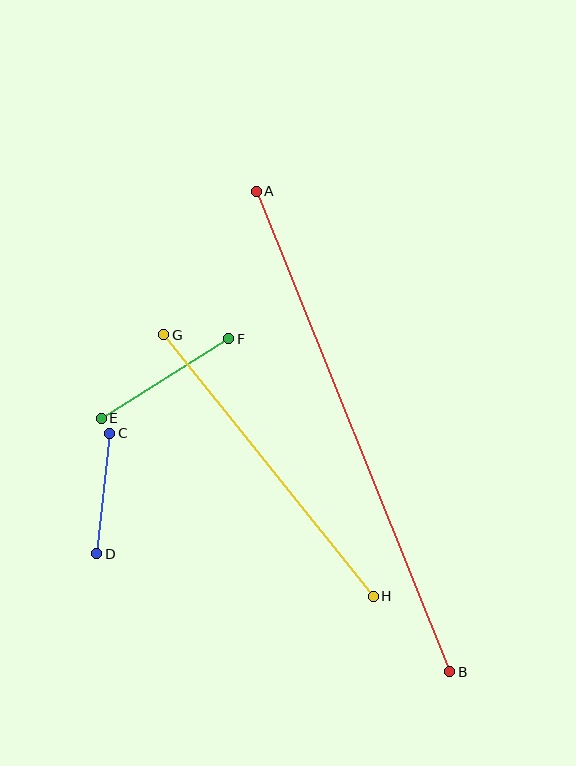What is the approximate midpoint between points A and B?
The midpoint is at approximately (353, 431) pixels.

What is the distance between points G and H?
The distance is approximately 335 pixels.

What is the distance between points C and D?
The distance is approximately 121 pixels.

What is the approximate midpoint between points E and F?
The midpoint is at approximately (165, 379) pixels.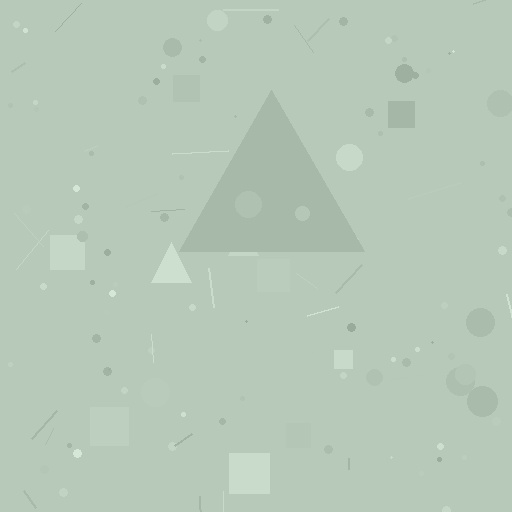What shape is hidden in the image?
A triangle is hidden in the image.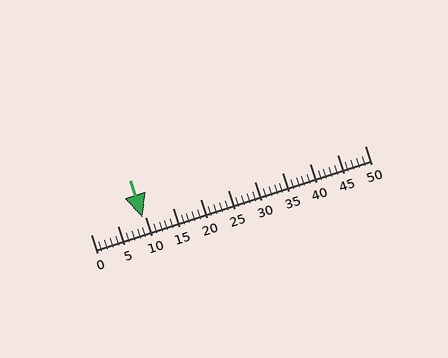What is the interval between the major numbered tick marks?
The major tick marks are spaced 5 units apart.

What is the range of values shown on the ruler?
The ruler shows values from 0 to 50.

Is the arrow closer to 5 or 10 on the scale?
The arrow is closer to 10.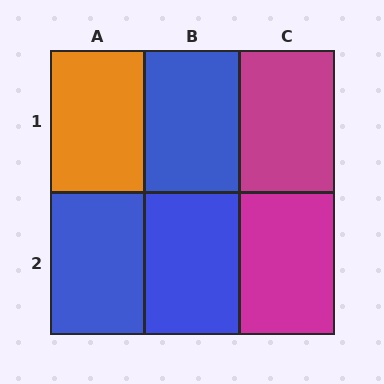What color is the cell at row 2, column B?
Blue.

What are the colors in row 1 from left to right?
Orange, blue, magenta.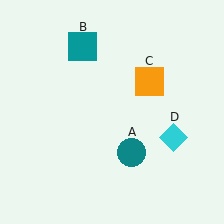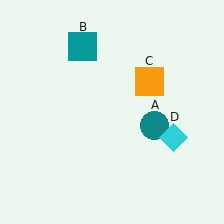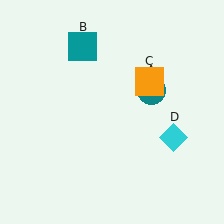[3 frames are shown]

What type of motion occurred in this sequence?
The teal circle (object A) rotated counterclockwise around the center of the scene.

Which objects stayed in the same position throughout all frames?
Teal square (object B) and orange square (object C) and cyan diamond (object D) remained stationary.